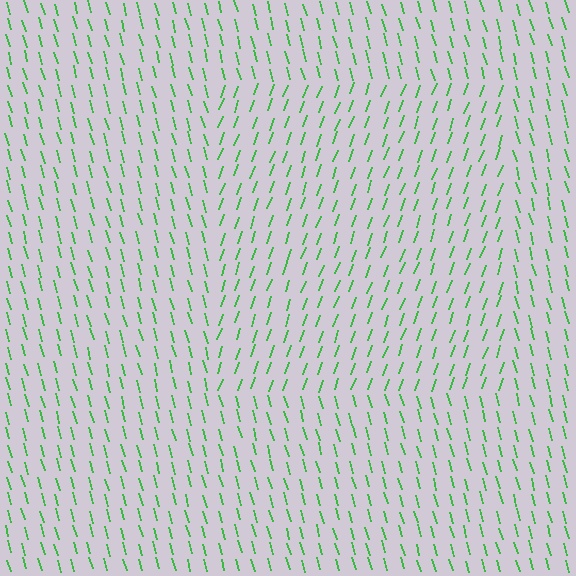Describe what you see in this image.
The image is filled with small green line segments. A rectangle region in the image has lines oriented differently from the surrounding lines, creating a visible texture boundary.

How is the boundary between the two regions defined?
The boundary is defined purely by a change in line orientation (approximately 35 degrees difference). All lines are the same color and thickness.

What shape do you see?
I see a rectangle.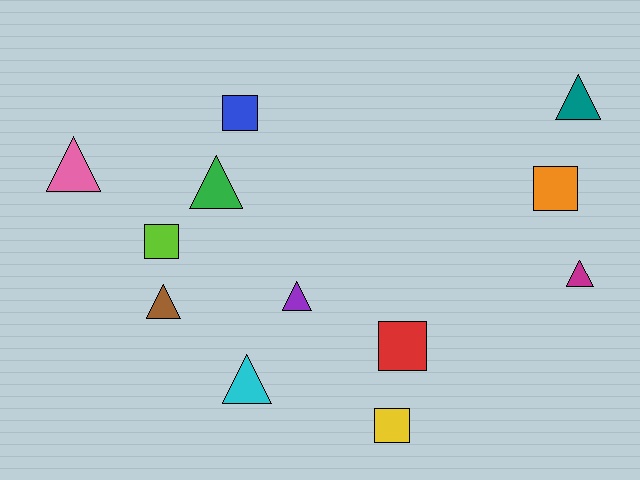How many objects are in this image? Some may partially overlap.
There are 12 objects.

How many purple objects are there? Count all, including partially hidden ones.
There is 1 purple object.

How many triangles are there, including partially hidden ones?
There are 7 triangles.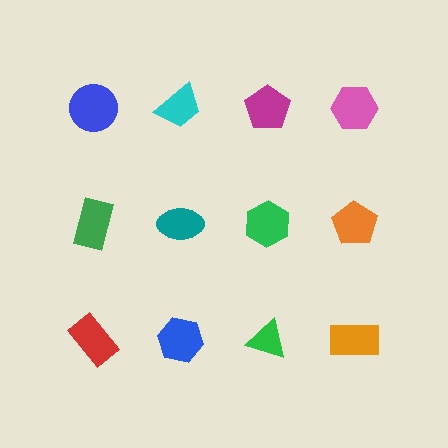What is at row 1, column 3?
A magenta pentagon.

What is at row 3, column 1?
A red rectangle.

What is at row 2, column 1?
A green rectangle.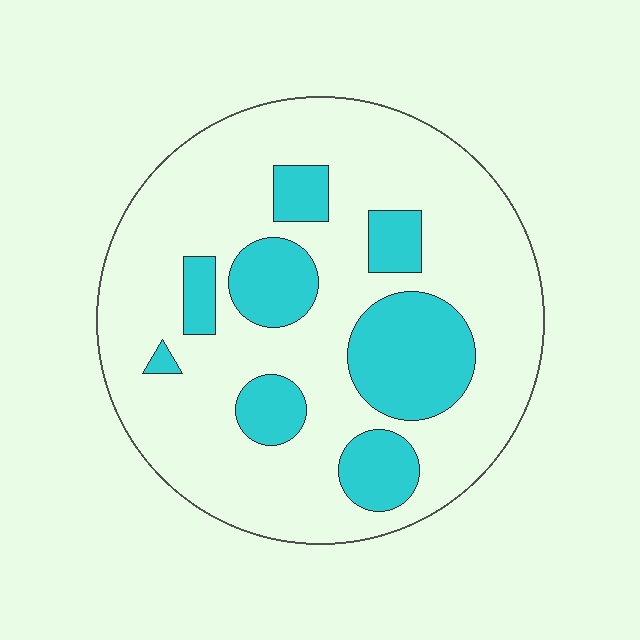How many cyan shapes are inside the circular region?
8.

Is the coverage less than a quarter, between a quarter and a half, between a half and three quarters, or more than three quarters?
Less than a quarter.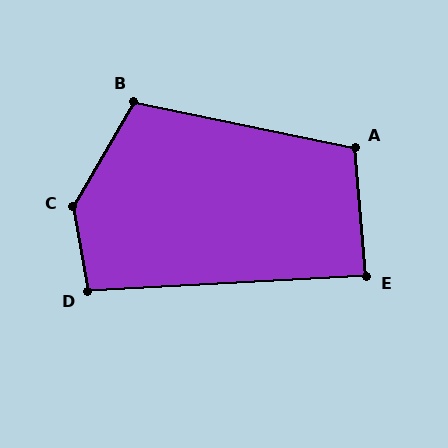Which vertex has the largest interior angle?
C, at approximately 140 degrees.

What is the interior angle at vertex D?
Approximately 97 degrees (obtuse).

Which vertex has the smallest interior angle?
E, at approximately 88 degrees.